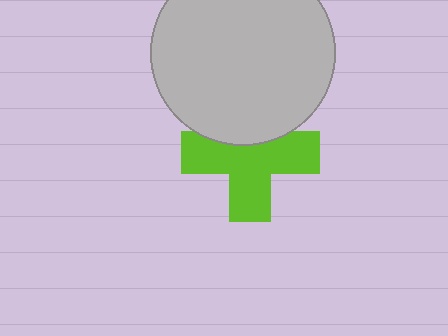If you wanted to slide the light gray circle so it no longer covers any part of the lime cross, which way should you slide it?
Slide it up — that is the most direct way to separate the two shapes.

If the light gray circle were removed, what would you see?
You would see the complete lime cross.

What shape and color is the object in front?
The object in front is a light gray circle.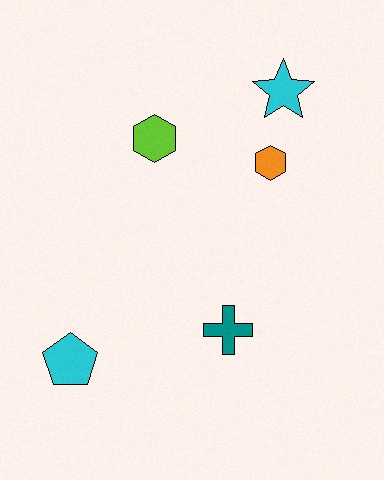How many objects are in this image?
There are 5 objects.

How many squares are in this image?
There are no squares.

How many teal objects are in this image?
There is 1 teal object.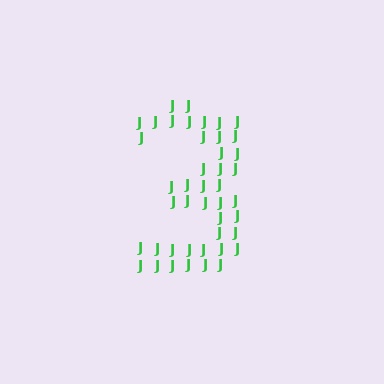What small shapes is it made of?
It is made of small letter J's.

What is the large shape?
The large shape is the digit 3.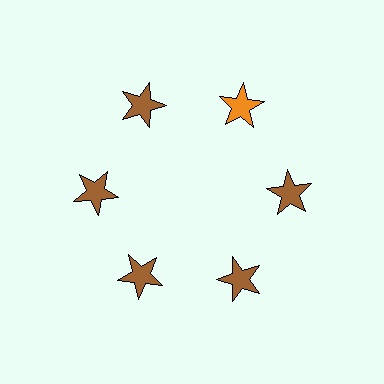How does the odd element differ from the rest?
It has a different color: orange instead of brown.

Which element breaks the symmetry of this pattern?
The orange star at roughly the 1 o'clock position breaks the symmetry. All other shapes are brown stars.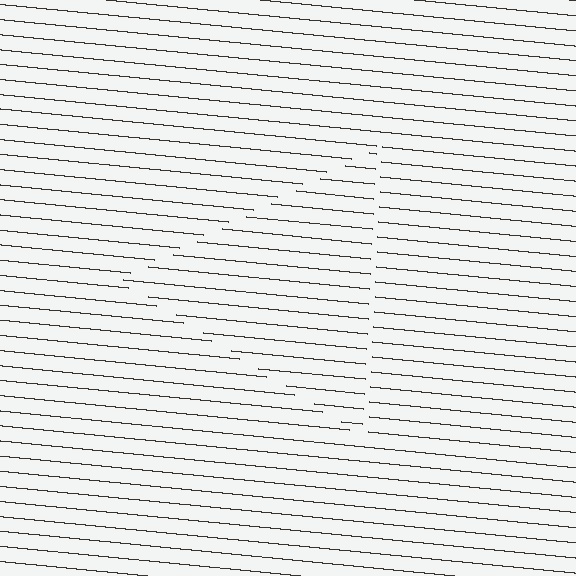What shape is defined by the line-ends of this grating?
An illusory triangle. The interior of the shape contains the same grating, shifted by half a period — the contour is defined by the phase discontinuity where line-ends from the inner and outer gratings abut.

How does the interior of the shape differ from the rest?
The interior of the shape contains the same grating, shifted by half a period — the contour is defined by the phase discontinuity where line-ends from the inner and outer gratings abut.